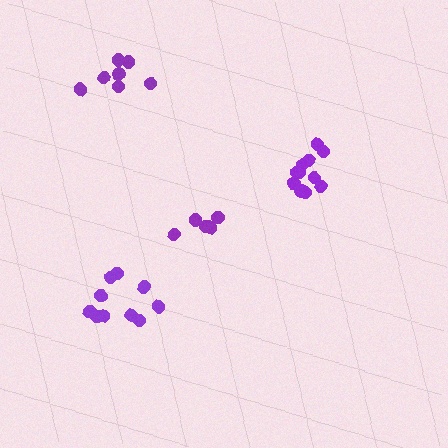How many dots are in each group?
Group 1: 5 dots, Group 2: 7 dots, Group 3: 11 dots, Group 4: 10 dots (33 total).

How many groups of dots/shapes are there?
There are 4 groups.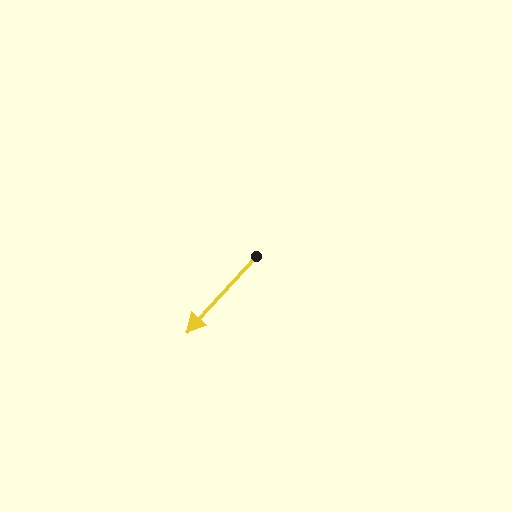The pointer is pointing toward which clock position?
Roughly 7 o'clock.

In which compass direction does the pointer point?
Southwest.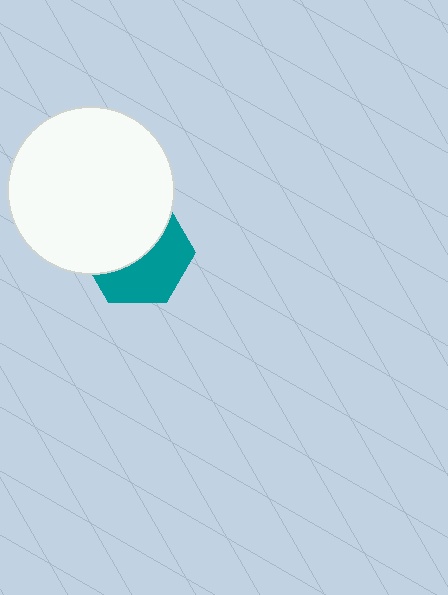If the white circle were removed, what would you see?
You would see the complete teal hexagon.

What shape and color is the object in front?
The object in front is a white circle.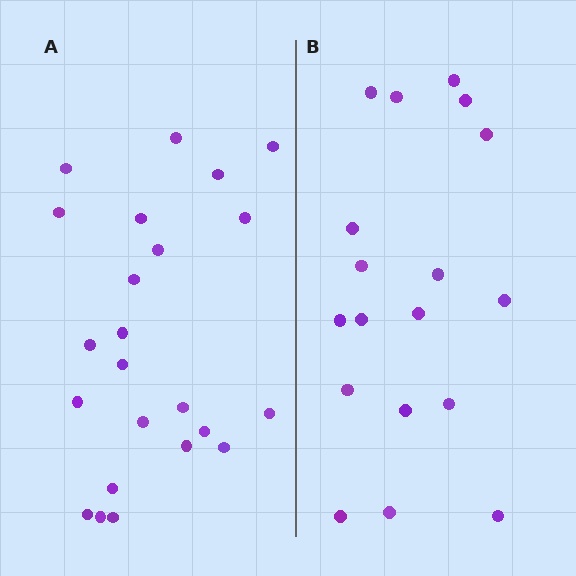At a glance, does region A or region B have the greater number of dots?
Region A (the left region) has more dots.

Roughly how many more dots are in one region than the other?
Region A has about 5 more dots than region B.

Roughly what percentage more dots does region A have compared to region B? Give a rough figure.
About 30% more.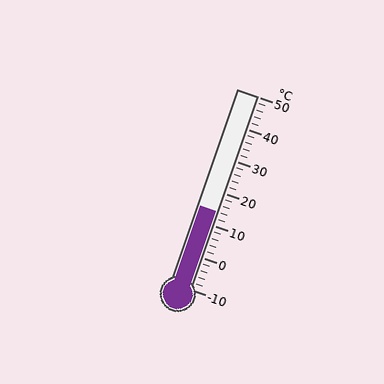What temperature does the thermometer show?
The thermometer shows approximately 14°C.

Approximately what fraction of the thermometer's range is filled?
The thermometer is filled to approximately 40% of its range.